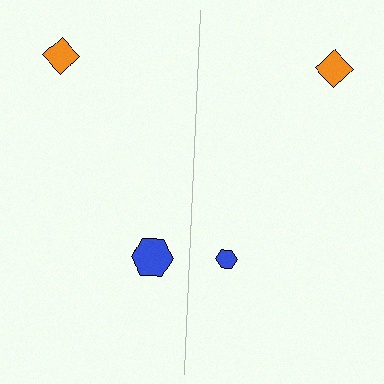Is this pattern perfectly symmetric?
No, the pattern is not perfectly symmetric. The blue hexagon on the right side has a different size than its mirror counterpart.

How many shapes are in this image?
There are 4 shapes in this image.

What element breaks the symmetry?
The blue hexagon on the right side has a different size than its mirror counterpart.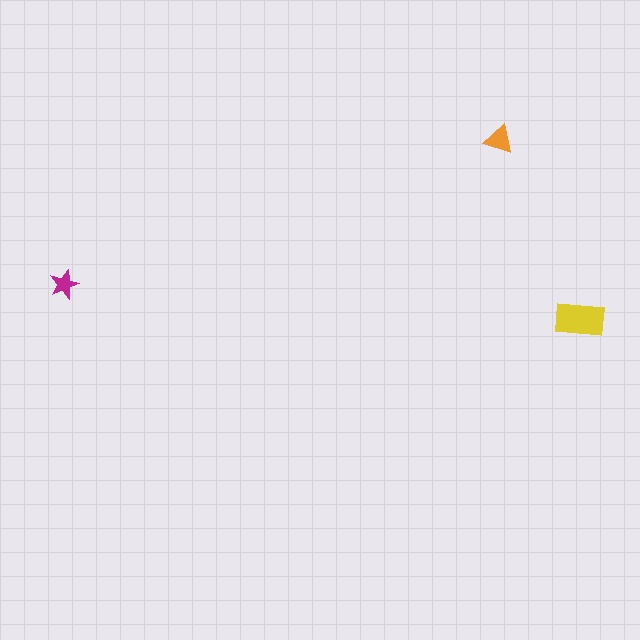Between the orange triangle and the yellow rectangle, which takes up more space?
The yellow rectangle.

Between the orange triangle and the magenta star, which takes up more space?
The orange triangle.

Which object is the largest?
The yellow rectangle.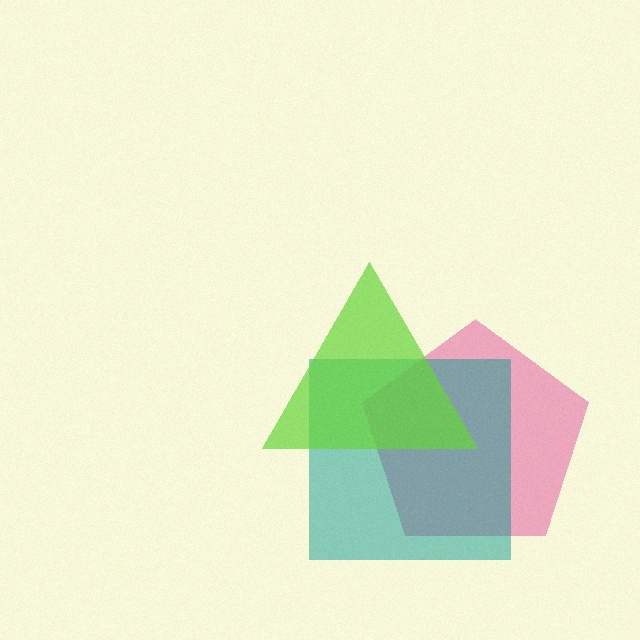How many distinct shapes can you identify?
There are 3 distinct shapes: a pink pentagon, a teal square, a lime triangle.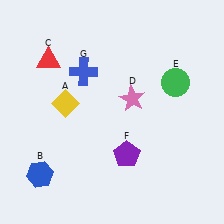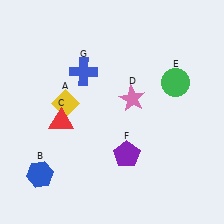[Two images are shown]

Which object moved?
The red triangle (C) moved down.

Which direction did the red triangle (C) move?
The red triangle (C) moved down.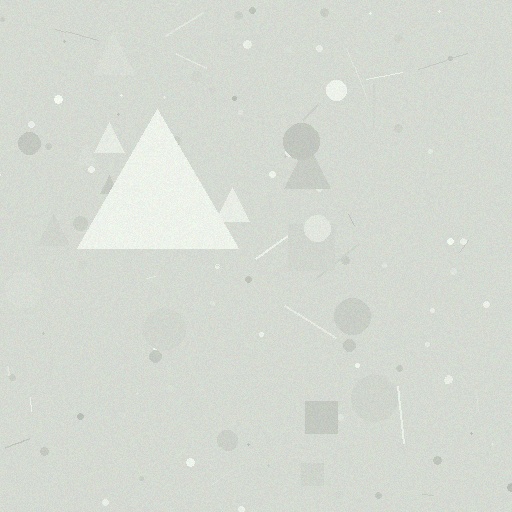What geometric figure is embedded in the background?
A triangle is embedded in the background.